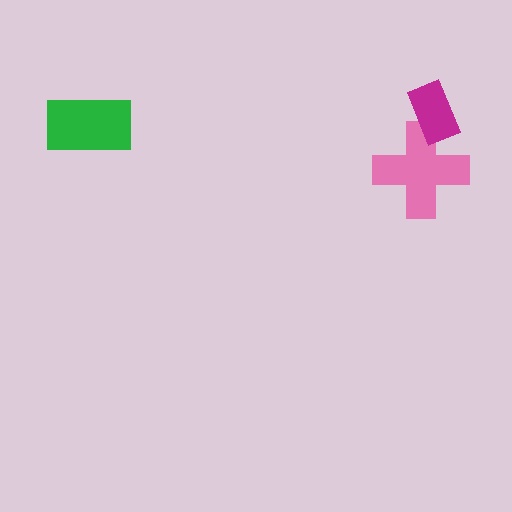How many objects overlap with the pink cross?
1 object overlaps with the pink cross.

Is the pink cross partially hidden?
Yes, it is partially covered by another shape.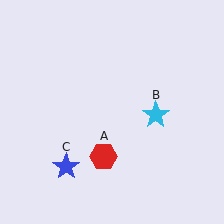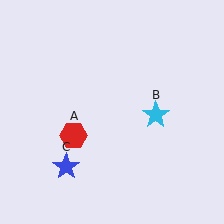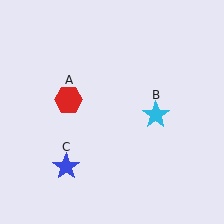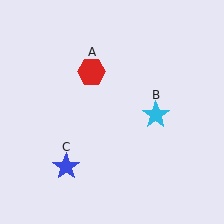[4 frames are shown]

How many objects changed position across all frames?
1 object changed position: red hexagon (object A).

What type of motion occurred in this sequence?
The red hexagon (object A) rotated clockwise around the center of the scene.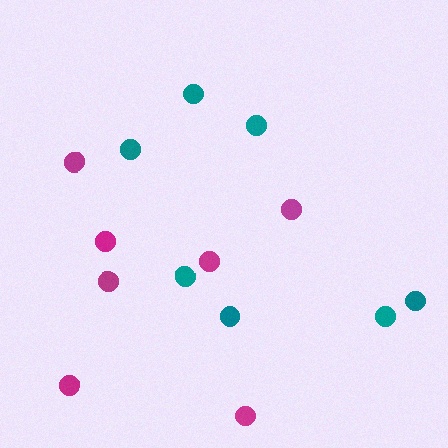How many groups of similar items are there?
There are 2 groups: one group of magenta circles (7) and one group of teal circles (7).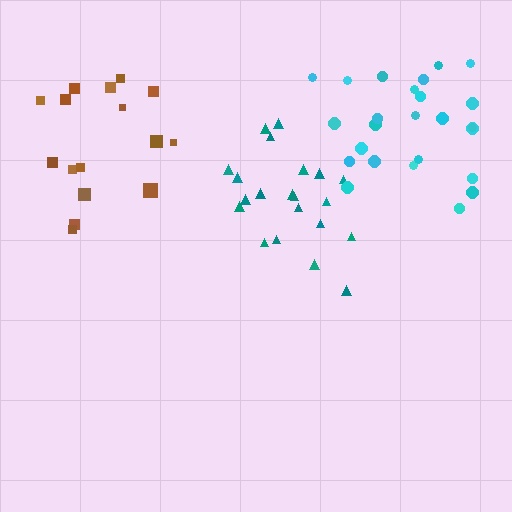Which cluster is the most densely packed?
Teal.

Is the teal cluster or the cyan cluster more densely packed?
Teal.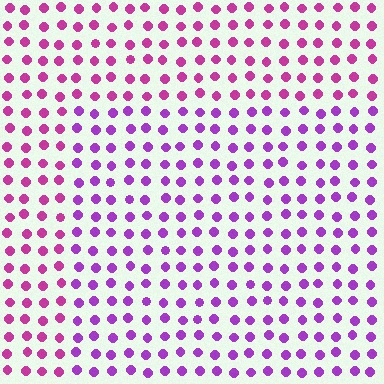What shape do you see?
I see a rectangle.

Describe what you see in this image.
The image is filled with small magenta elements in a uniform arrangement. A rectangle-shaped region is visible where the elements are tinted to a slightly different hue, forming a subtle color boundary.